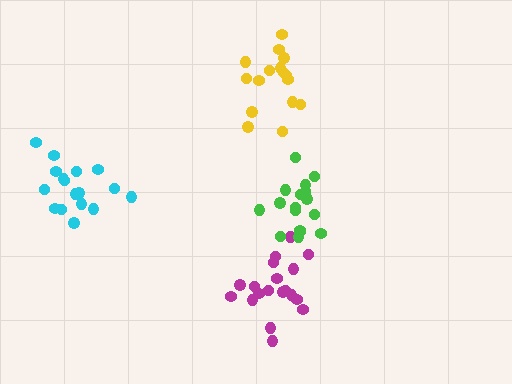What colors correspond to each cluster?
The clusters are colored: magenta, yellow, green, cyan.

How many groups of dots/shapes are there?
There are 4 groups.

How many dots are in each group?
Group 1: 19 dots, Group 2: 16 dots, Group 3: 17 dots, Group 4: 17 dots (69 total).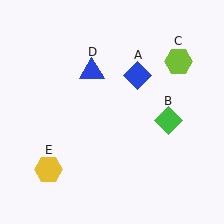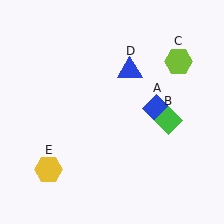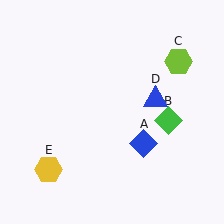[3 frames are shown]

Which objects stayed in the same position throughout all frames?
Green diamond (object B) and lime hexagon (object C) and yellow hexagon (object E) remained stationary.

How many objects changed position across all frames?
2 objects changed position: blue diamond (object A), blue triangle (object D).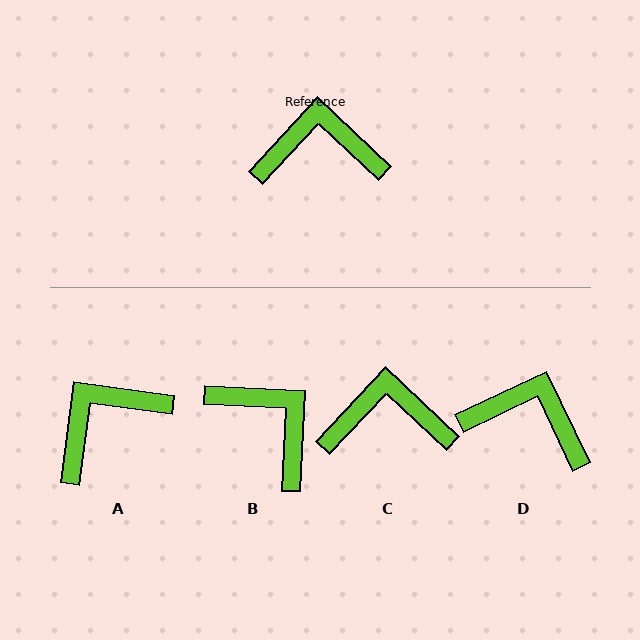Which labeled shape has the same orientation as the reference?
C.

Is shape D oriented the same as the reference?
No, it is off by about 21 degrees.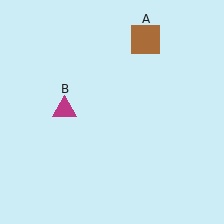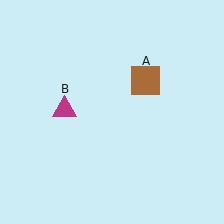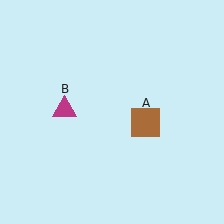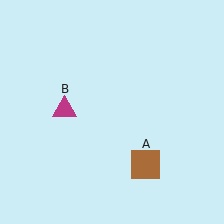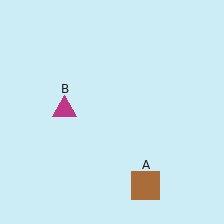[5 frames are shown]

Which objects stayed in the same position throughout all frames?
Magenta triangle (object B) remained stationary.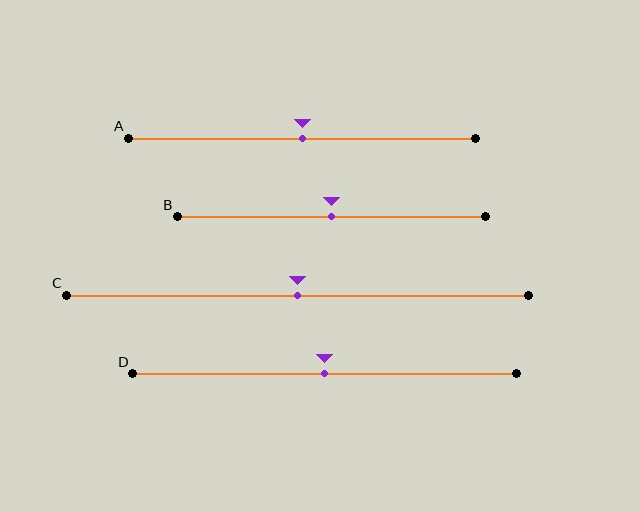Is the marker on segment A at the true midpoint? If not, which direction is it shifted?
Yes, the marker on segment A is at the true midpoint.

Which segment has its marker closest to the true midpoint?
Segment A has its marker closest to the true midpoint.